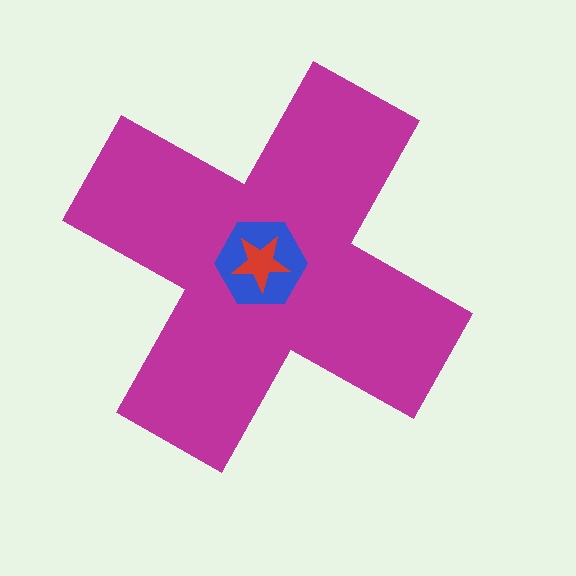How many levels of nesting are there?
3.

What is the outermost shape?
The magenta cross.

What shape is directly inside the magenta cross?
The blue hexagon.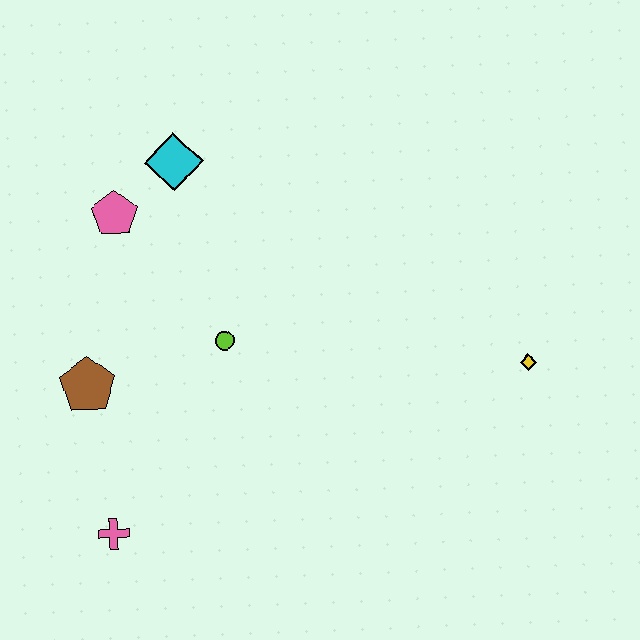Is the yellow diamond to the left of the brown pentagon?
No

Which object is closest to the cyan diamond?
The pink pentagon is closest to the cyan diamond.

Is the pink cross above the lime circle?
No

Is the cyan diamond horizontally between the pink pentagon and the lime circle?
Yes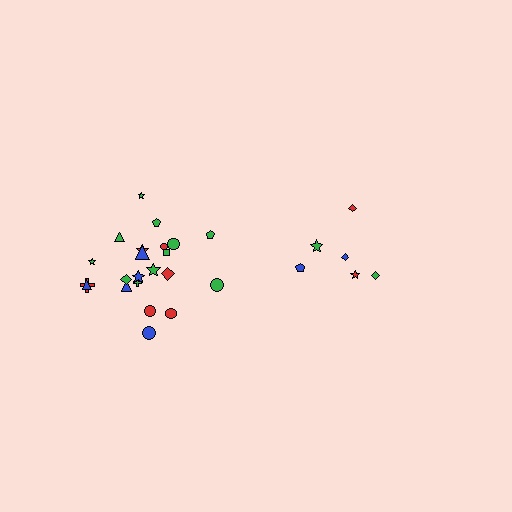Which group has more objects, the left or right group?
The left group.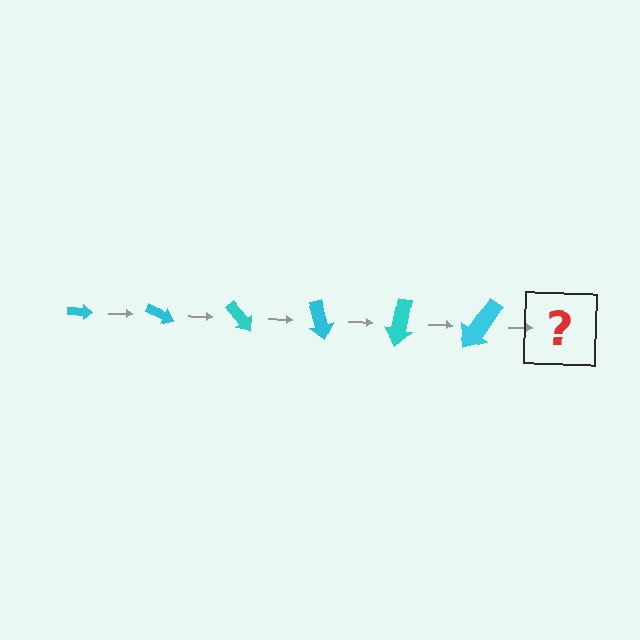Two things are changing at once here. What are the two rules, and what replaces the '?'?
The two rules are that the arrow grows larger each step and it rotates 25 degrees each step. The '?' should be an arrow, larger than the previous one and rotated 150 degrees from the start.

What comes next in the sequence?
The next element should be an arrow, larger than the previous one and rotated 150 degrees from the start.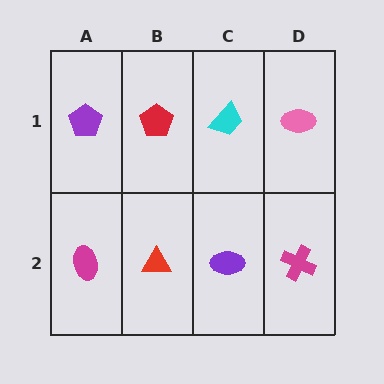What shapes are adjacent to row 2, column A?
A purple pentagon (row 1, column A), a red triangle (row 2, column B).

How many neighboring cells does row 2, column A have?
2.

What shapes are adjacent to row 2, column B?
A red pentagon (row 1, column B), a magenta ellipse (row 2, column A), a purple ellipse (row 2, column C).